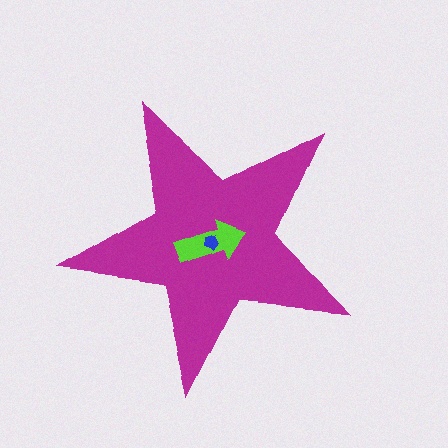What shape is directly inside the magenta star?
The lime arrow.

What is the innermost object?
The blue pentagon.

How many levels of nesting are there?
3.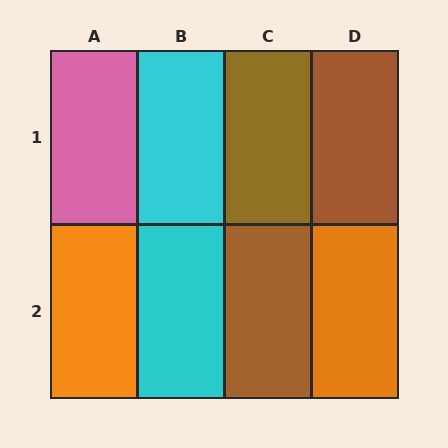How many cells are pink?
1 cell is pink.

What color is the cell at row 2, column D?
Orange.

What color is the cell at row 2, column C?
Brown.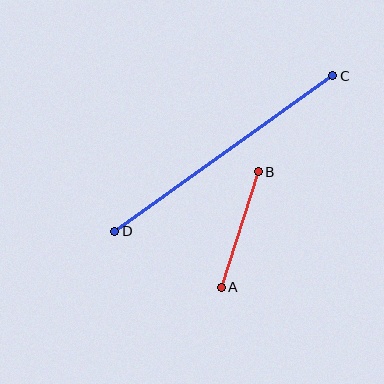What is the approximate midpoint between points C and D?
The midpoint is at approximately (224, 154) pixels.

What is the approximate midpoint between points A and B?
The midpoint is at approximately (240, 229) pixels.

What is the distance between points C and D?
The distance is approximately 268 pixels.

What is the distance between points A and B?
The distance is approximately 122 pixels.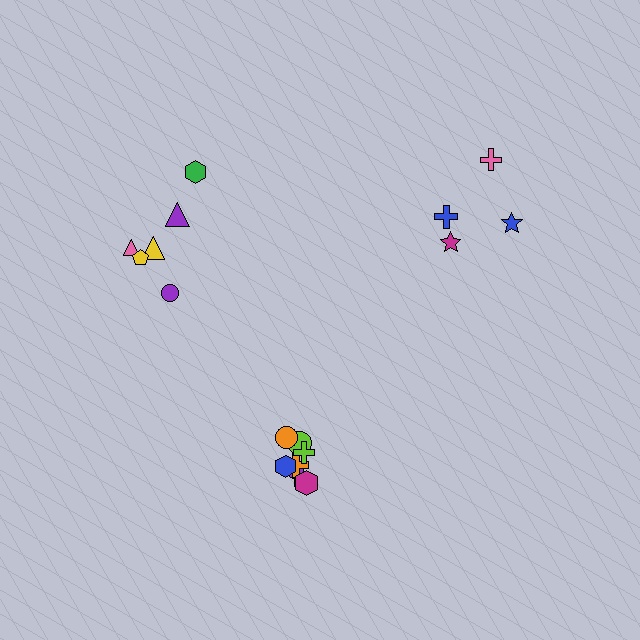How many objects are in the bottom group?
There are 8 objects.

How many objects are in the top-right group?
There are 4 objects.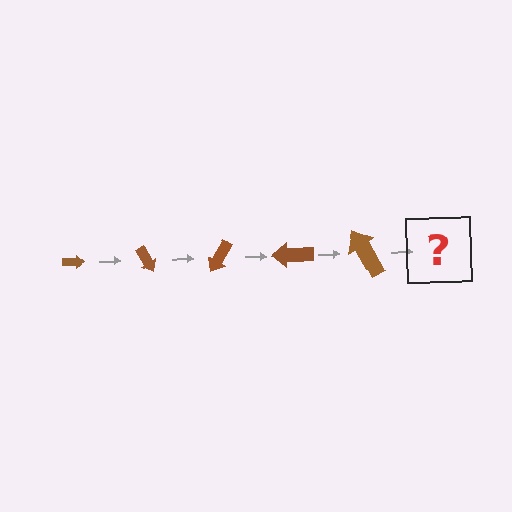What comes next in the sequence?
The next element should be an arrow, larger than the previous one and rotated 300 degrees from the start.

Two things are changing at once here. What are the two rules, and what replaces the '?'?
The two rules are that the arrow grows larger each step and it rotates 60 degrees each step. The '?' should be an arrow, larger than the previous one and rotated 300 degrees from the start.